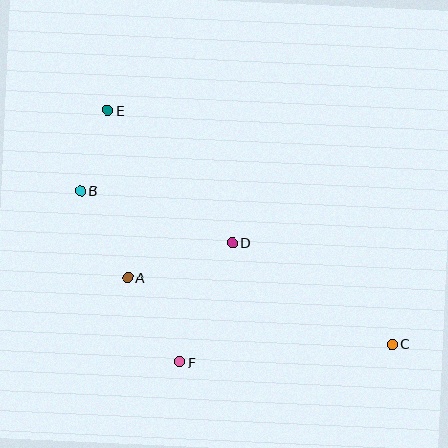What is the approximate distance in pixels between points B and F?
The distance between B and F is approximately 197 pixels.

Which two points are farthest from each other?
Points C and E are farthest from each other.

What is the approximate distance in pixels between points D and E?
The distance between D and E is approximately 182 pixels.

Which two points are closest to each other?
Points B and E are closest to each other.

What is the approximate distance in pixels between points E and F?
The distance between E and F is approximately 261 pixels.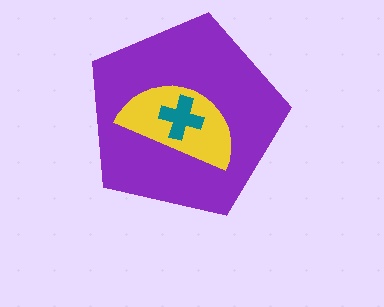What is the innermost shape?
The teal cross.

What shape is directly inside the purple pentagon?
The yellow semicircle.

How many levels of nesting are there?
3.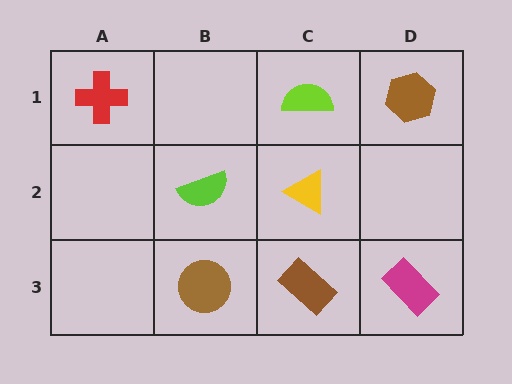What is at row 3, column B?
A brown circle.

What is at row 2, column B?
A lime semicircle.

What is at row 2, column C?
A yellow triangle.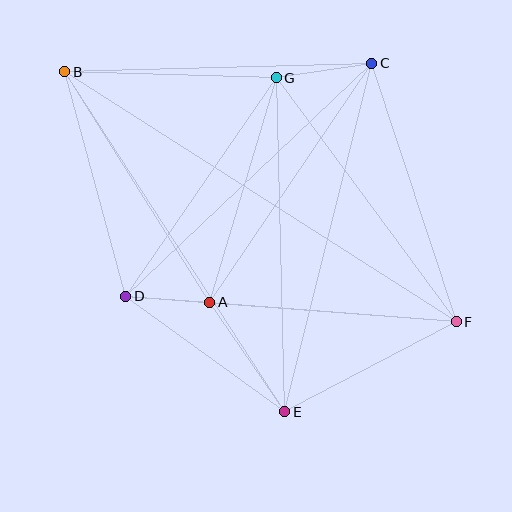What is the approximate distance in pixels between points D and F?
The distance between D and F is approximately 331 pixels.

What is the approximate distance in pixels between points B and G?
The distance between B and G is approximately 212 pixels.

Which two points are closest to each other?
Points A and D are closest to each other.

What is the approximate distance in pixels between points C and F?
The distance between C and F is approximately 272 pixels.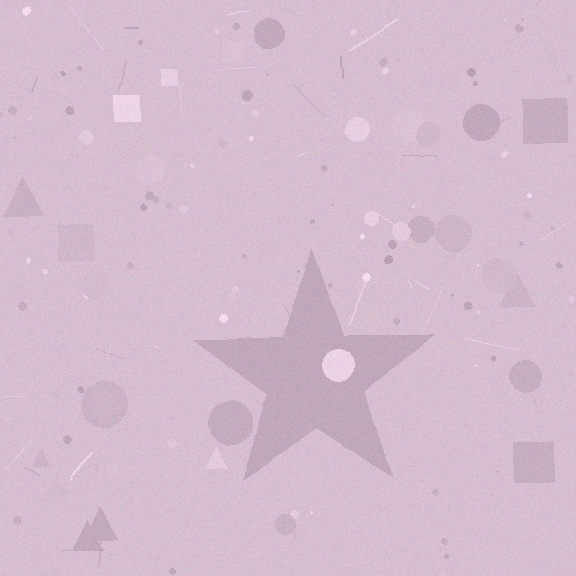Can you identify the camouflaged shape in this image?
The camouflaged shape is a star.